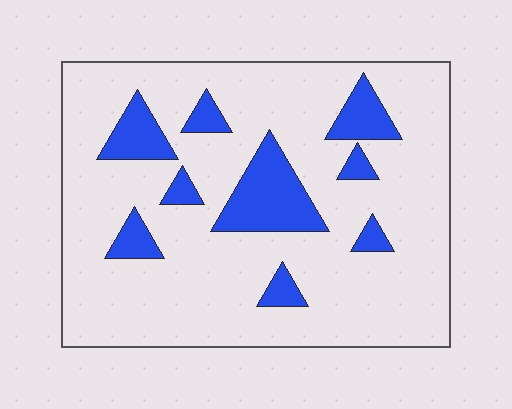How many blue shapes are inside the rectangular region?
9.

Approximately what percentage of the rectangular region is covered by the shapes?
Approximately 15%.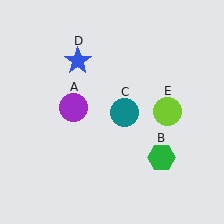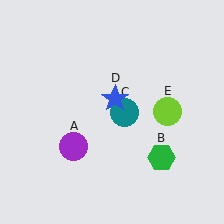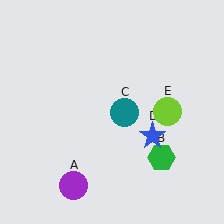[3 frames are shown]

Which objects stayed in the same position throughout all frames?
Green hexagon (object B) and teal circle (object C) and lime circle (object E) remained stationary.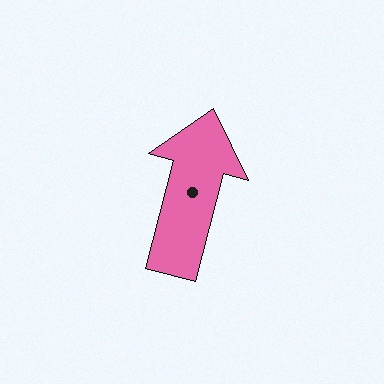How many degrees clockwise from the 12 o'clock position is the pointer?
Approximately 15 degrees.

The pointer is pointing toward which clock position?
Roughly 12 o'clock.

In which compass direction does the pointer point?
North.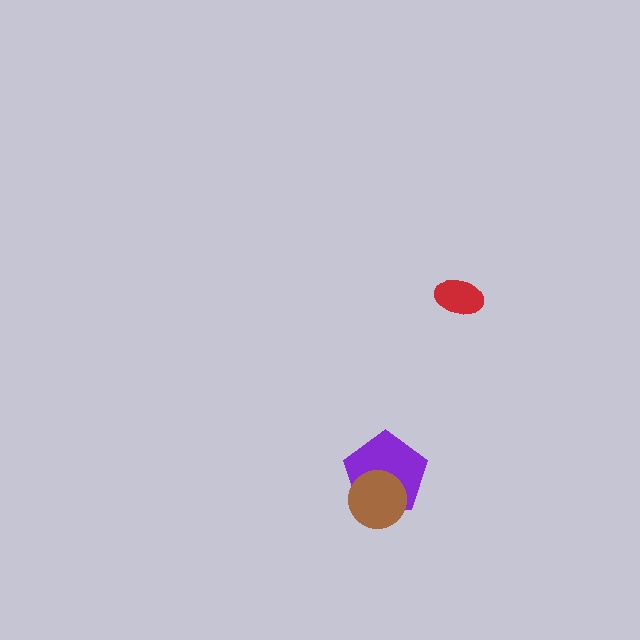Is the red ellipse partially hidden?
No, no other shape covers it.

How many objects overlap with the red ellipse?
0 objects overlap with the red ellipse.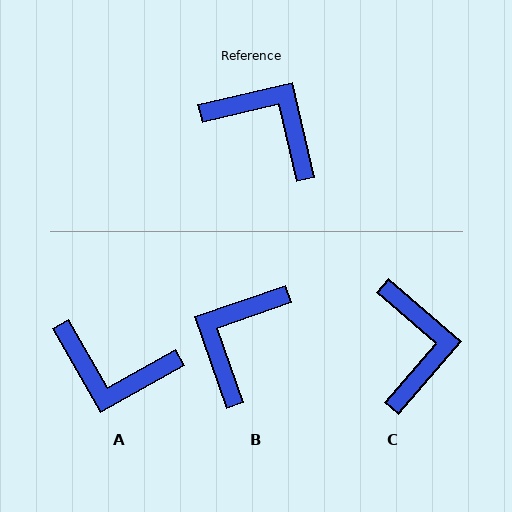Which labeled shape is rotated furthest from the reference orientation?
A, about 164 degrees away.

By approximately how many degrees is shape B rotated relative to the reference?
Approximately 96 degrees counter-clockwise.